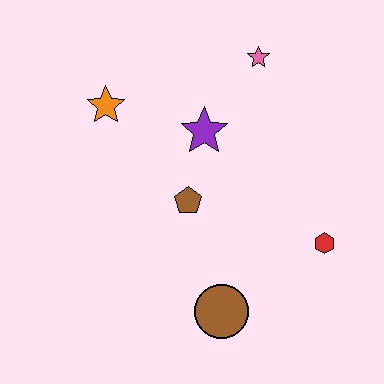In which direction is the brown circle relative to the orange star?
The brown circle is below the orange star.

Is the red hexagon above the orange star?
No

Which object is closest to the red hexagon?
The brown circle is closest to the red hexagon.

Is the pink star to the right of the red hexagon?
No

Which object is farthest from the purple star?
The brown circle is farthest from the purple star.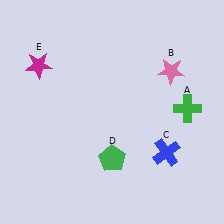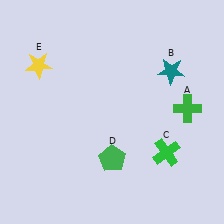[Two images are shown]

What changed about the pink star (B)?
In Image 1, B is pink. In Image 2, it changed to teal.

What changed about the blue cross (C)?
In Image 1, C is blue. In Image 2, it changed to green.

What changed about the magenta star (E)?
In Image 1, E is magenta. In Image 2, it changed to yellow.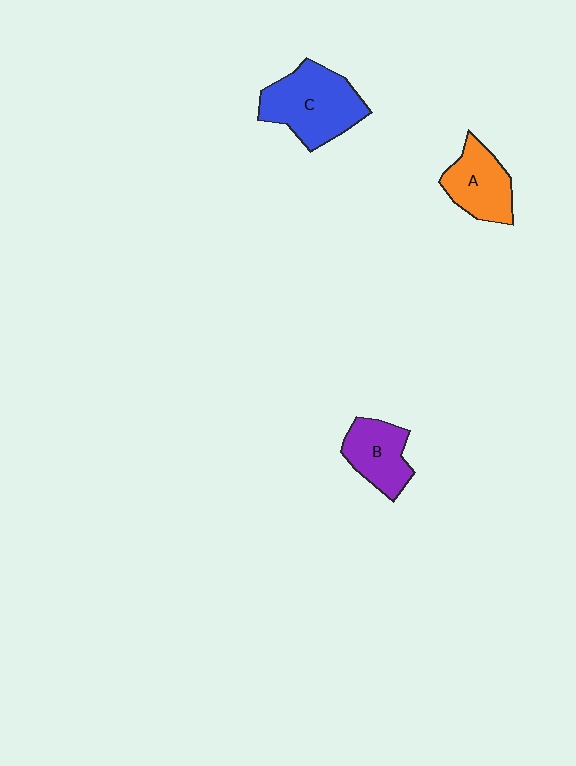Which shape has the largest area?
Shape C (blue).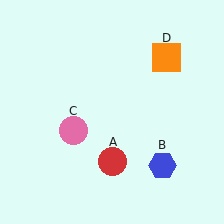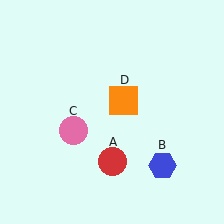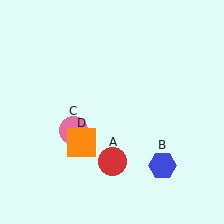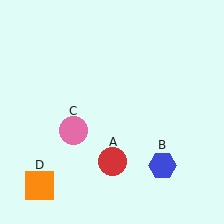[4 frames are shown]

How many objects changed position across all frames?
1 object changed position: orange square (object D).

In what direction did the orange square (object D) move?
The orange square (object D) moved down and to the left.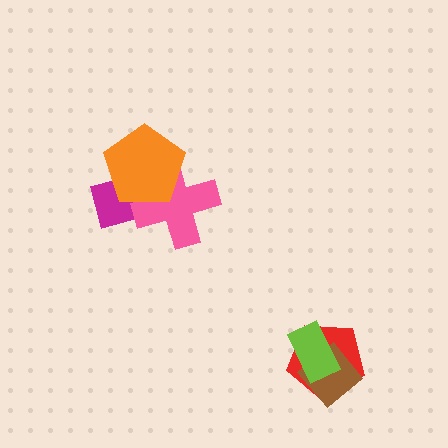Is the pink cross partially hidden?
Yes, it is partially covered by another shape.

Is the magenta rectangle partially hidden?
Yes, it is partially covered by another shape.